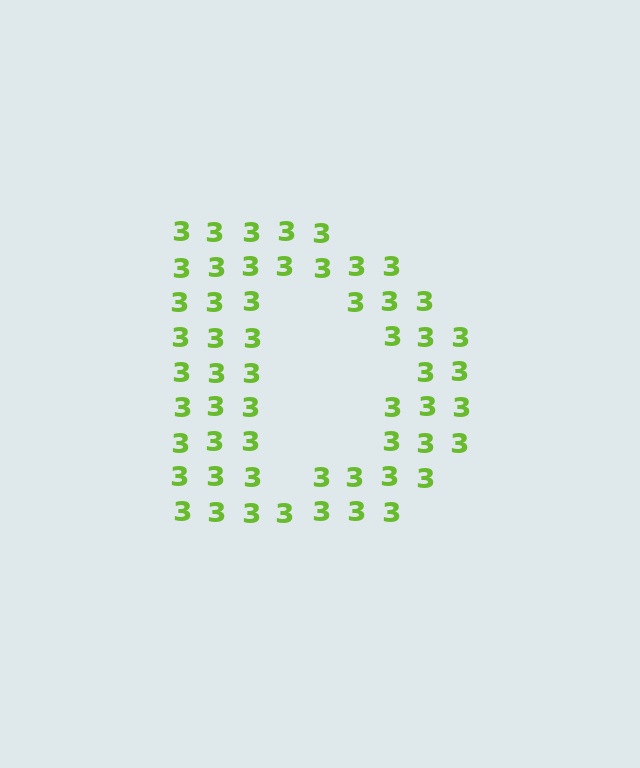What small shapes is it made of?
It is made of small digit 3's.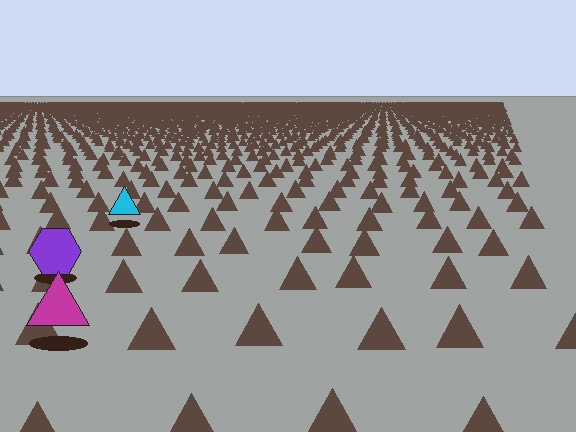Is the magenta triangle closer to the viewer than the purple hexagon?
Yes. The magenta triangle is closer — you can tell from the texture gradient: the ground texture is coarser near it.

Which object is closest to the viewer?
The magenta triangle is closest. The texture marks near it are larger and more spread out.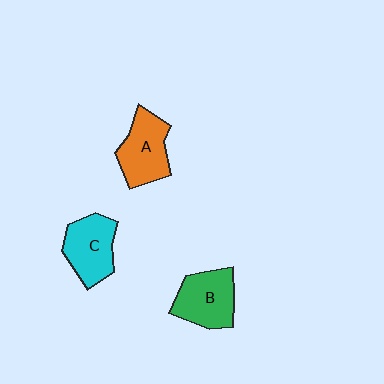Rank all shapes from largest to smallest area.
From largest to smallest: A (orange), B (green), C (cyan).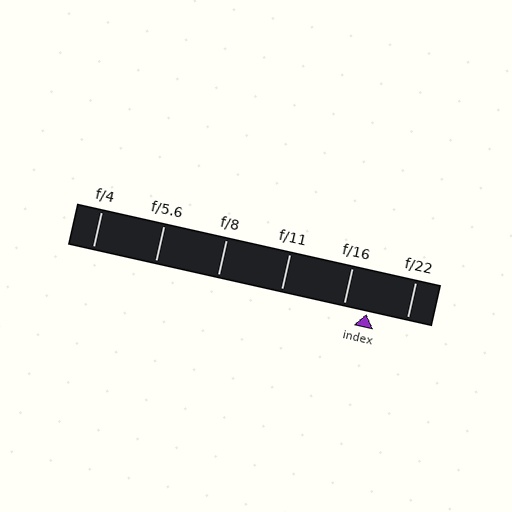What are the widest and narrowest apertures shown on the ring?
The widest aperture shown is f/4 and the narrowest is f/22.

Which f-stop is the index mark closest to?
The index mark is closest to f/16.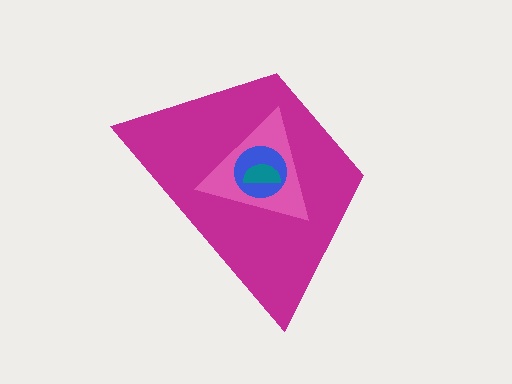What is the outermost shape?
The magenta trapezoid.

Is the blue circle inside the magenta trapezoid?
Yes.